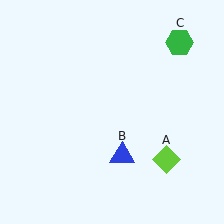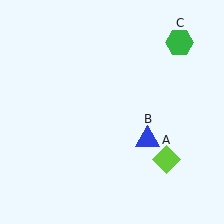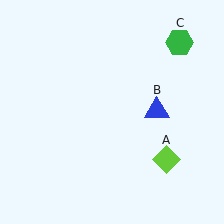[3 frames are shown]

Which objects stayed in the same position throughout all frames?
Lime diamond (object A) and green hexagon (object C) remained stationary.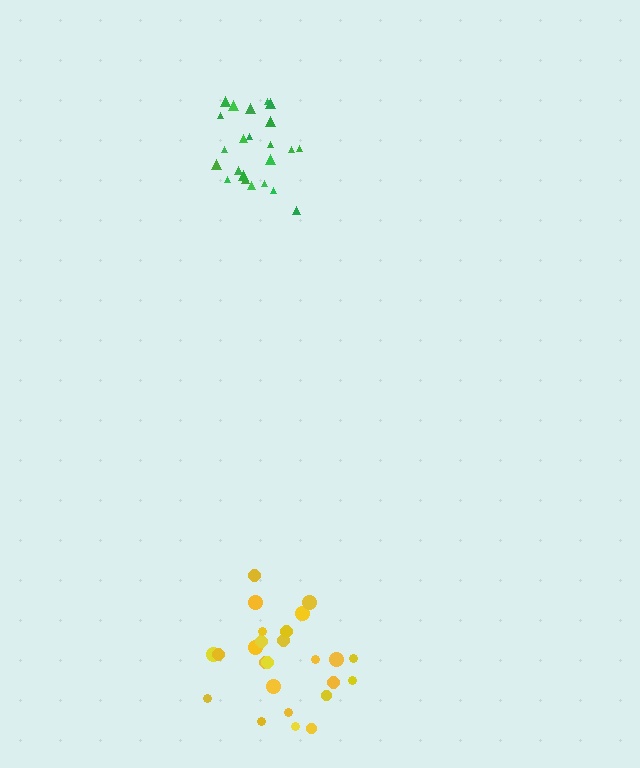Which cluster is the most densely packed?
Yellow.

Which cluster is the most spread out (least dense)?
Green.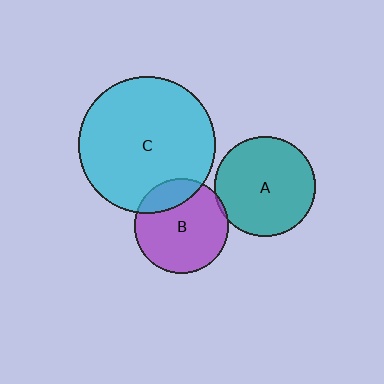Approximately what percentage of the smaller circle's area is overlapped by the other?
Approximately 20%.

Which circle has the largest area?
Circle C (cyan).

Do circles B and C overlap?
Yes.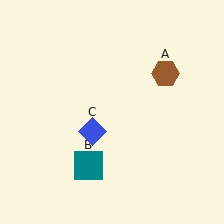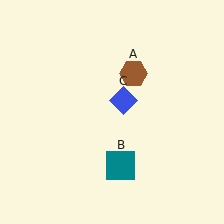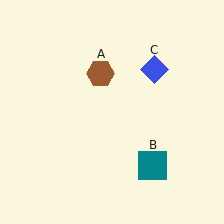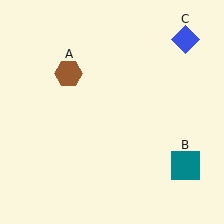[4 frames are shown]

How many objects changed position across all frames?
3 objects changed position: brown hexagon (object A), teal square (object B), blue diamond (object C).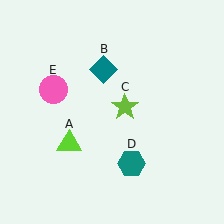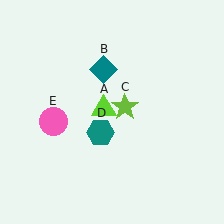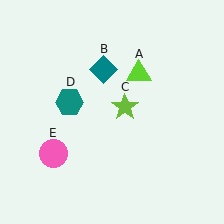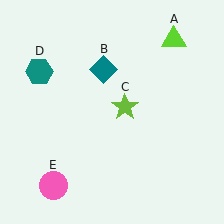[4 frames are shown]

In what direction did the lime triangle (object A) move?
The lime triangle (object A) moved up and to the right.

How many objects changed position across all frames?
3 objects changed position: lime triangle (object A), teal hexagon (object D), pink circle (object E).